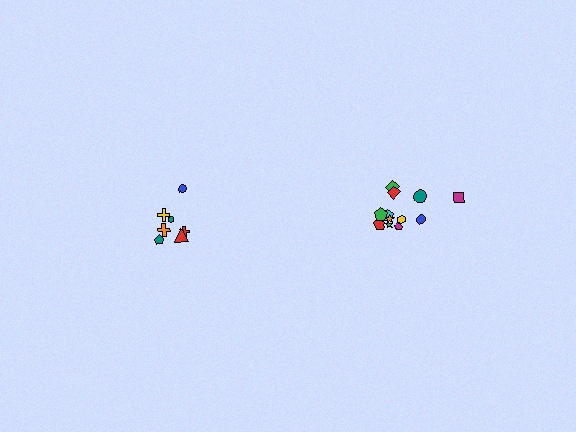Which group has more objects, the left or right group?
The right group.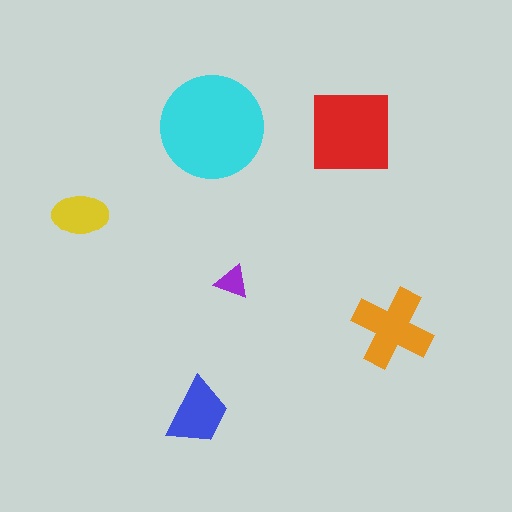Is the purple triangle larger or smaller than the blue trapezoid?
Smaller.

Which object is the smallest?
The purple triangle.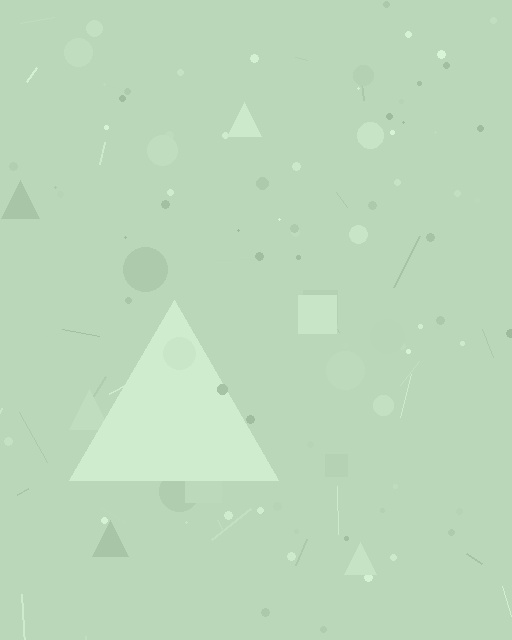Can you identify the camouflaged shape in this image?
The camouflaged shape is a triangle.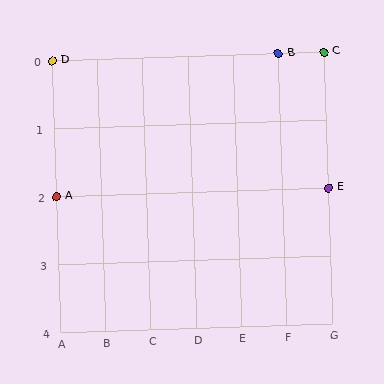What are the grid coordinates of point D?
Point D is at grid coordinates (A, 0).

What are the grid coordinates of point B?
Point B is at grid coordinates (F, 0).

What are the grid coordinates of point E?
Point E is at grid coordinates (G, 2).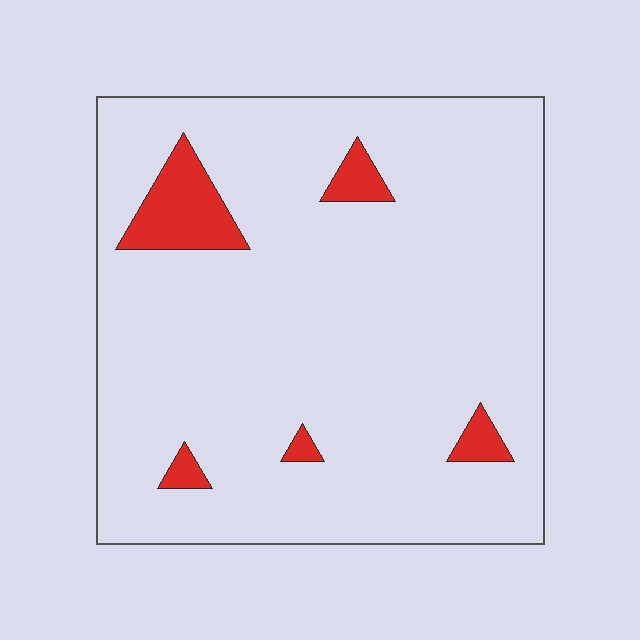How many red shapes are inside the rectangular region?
5.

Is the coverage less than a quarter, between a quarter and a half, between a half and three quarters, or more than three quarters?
Less than a quarter.